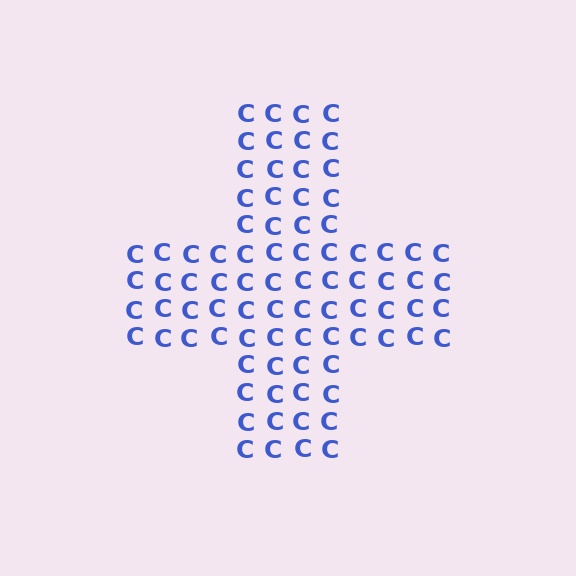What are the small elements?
The small elements are letter C's.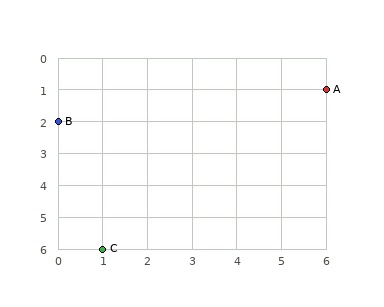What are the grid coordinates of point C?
Point C is at grid coordinates (1, 6).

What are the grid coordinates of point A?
Point A is at grid coordinates (6, 1).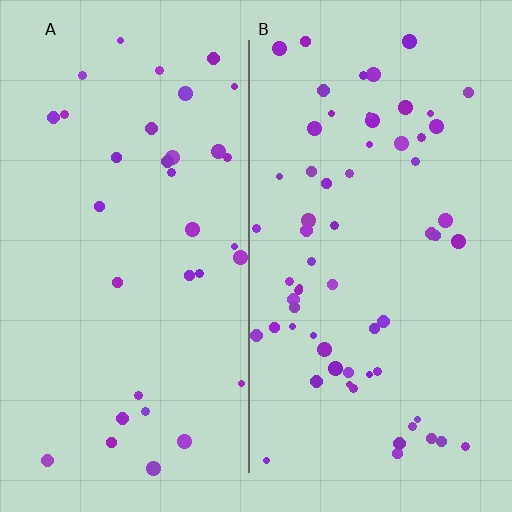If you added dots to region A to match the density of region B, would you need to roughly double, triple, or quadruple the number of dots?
Approximately double.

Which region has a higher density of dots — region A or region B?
B (the right).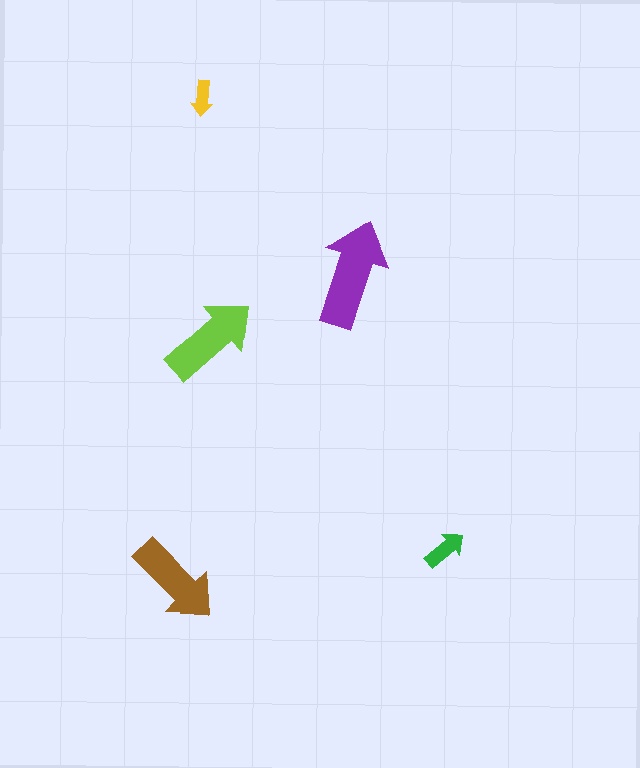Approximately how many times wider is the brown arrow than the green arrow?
About 2 times wider.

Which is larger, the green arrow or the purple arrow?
The purple one.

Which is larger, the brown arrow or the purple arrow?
The purple one.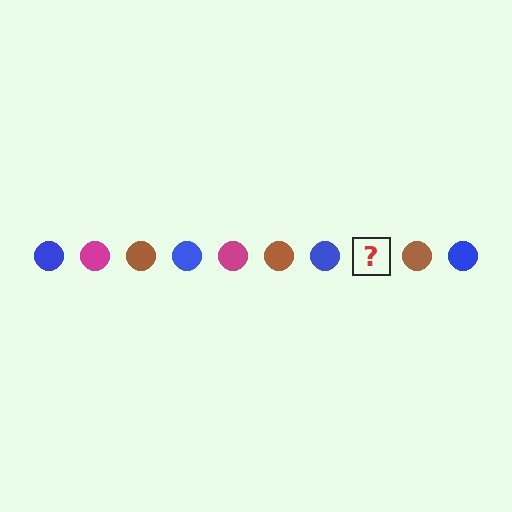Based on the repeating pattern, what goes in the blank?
The blank should be a magenta circle.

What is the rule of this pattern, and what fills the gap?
The rule is that the pattern cycles through blue, magenta, brown circles. The gap should be filled with a magenta circle.